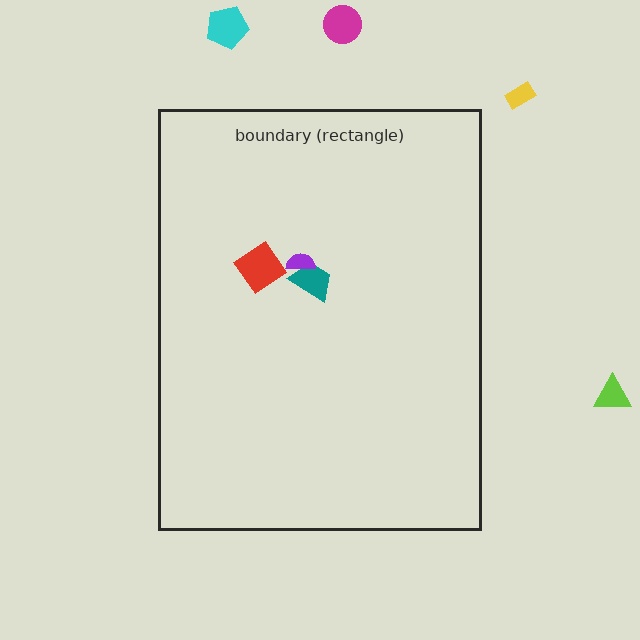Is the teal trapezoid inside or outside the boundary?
Inside.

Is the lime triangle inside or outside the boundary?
Outside.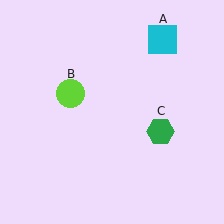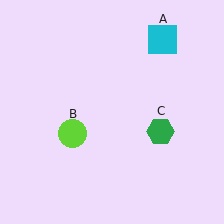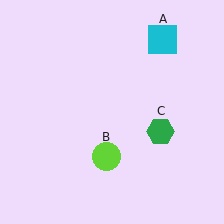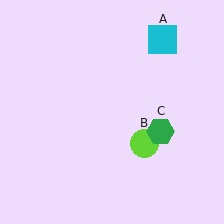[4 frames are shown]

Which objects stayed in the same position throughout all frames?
Cyan square (object A) and green hexagon (object C) remained stationary.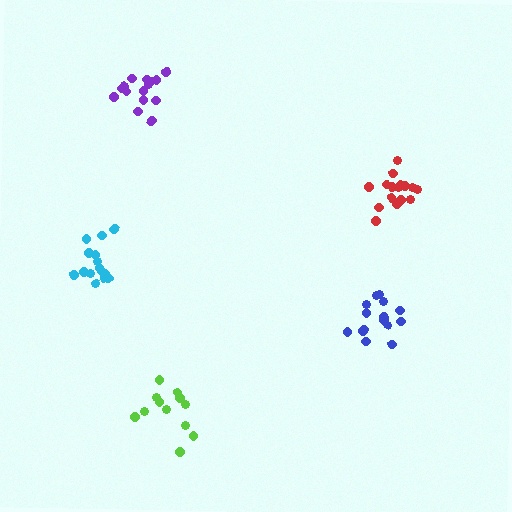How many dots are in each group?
Group 1: 12 dots, Group 2: 15 dots, Group 3: 15 dots, Group 4: 16 dots, Group 5: 15 dots (73 total).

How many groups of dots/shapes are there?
There are 5 groups.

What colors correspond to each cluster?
The clusters are colored: lime, purple, cyan, red, blue.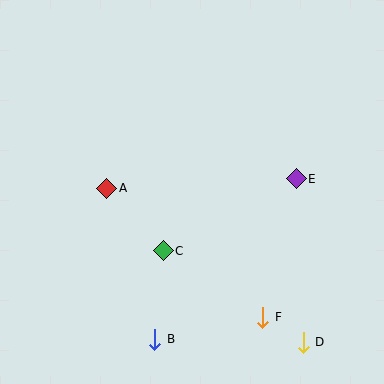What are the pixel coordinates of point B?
Point B is at (155, 339).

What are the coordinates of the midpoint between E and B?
The midpoint between E and B is at (225, 259).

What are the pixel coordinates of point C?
Point C is at (163, 251).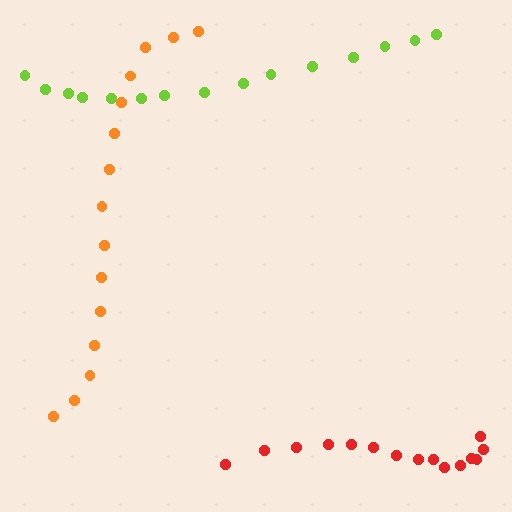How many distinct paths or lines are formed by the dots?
There are 3 distinct paths.